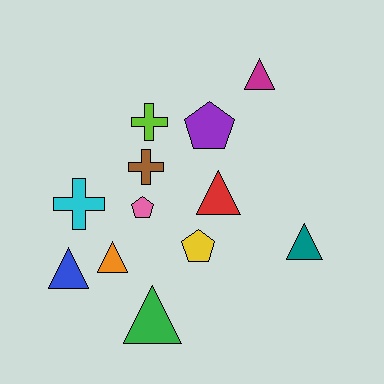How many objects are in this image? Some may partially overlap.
There are 12 objects.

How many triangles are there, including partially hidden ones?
There are 6 triangles.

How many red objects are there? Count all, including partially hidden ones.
There is 1 red object.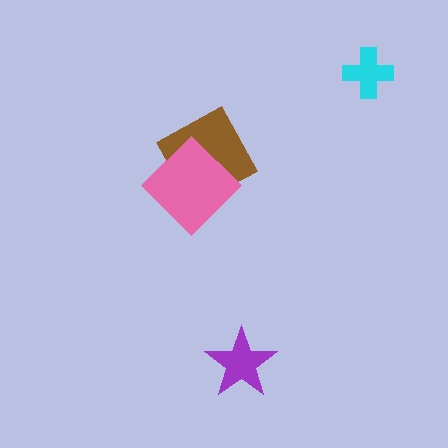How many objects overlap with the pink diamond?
1 object overlaps with the pink diamond.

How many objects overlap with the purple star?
0 objects overlap with the purple star.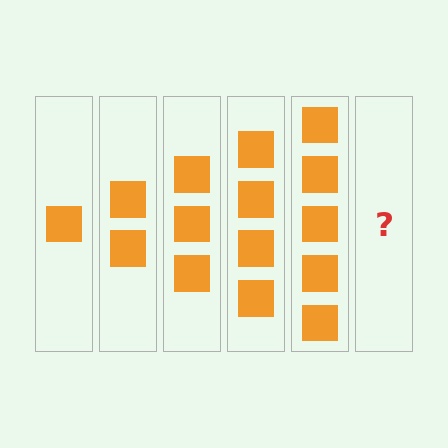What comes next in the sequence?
The next element should be 6 squares.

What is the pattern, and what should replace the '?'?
The pattern is that each step adds one more square. The '?' should be 6 squares.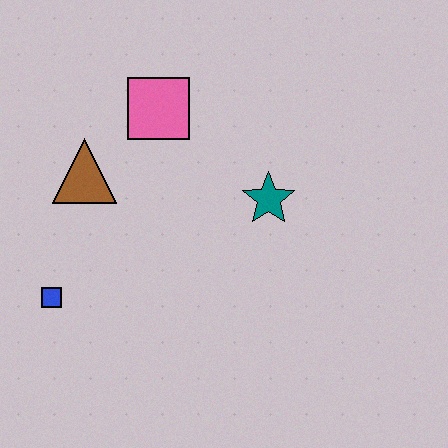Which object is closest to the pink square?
The brown triangle is closest to the pink square.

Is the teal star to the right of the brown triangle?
Yes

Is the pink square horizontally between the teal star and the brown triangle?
Yes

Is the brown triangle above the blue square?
Yes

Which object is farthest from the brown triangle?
The teal star is farthest from the brown triangle.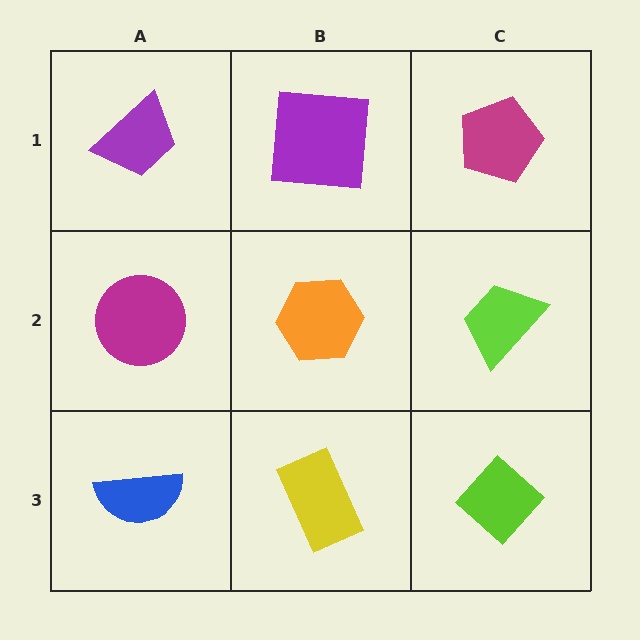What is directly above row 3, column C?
A lime trapezoid.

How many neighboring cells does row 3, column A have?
2.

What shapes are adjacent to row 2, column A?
A purple trapezoid (row 1, column A), a blue semicircle (row 3, column A), an orange hexagon (row 2, column B).